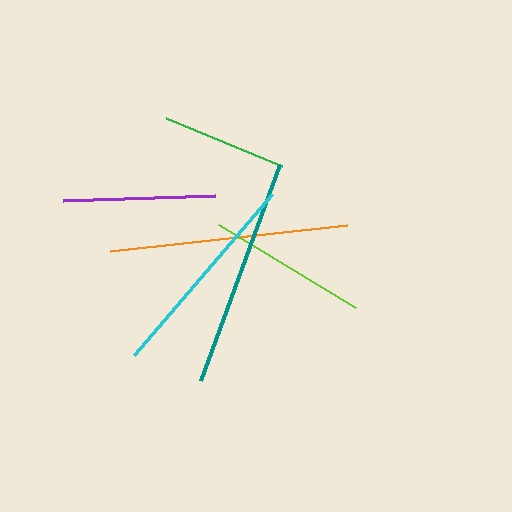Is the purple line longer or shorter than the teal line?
The teal line is longer than the purple line.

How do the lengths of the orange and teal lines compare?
The orange and teal lines are approximately the same length.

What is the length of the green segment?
The green segment is approximately 126 pixels long.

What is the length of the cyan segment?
The cyan segment is approximately 213 pixels long.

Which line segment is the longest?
The orange line is the longest at approximately 239 pixels.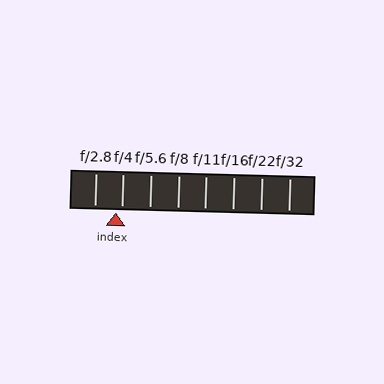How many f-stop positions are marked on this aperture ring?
There are 8 f-stop positions marked.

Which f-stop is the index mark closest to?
The index mark is closest to f/4.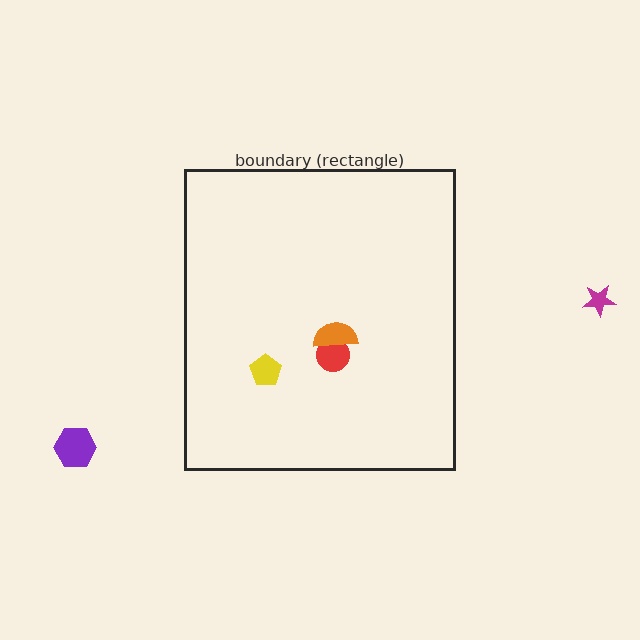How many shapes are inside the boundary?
3 inside, 2 outside.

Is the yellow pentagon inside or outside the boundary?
Inside.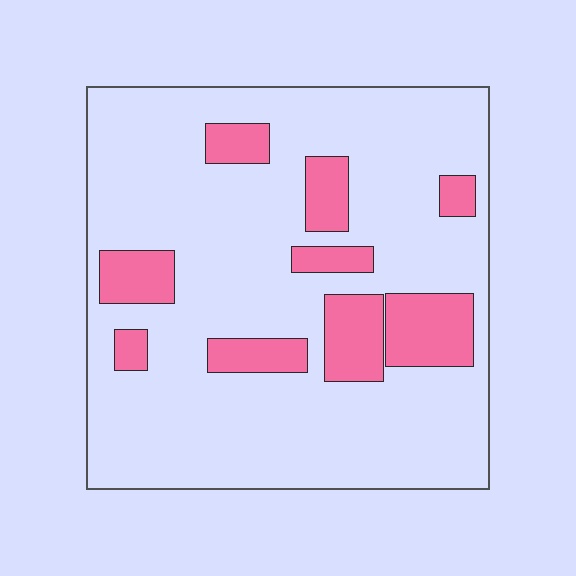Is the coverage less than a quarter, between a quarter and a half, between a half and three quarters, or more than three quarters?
Less than a quarter.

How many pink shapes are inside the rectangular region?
9.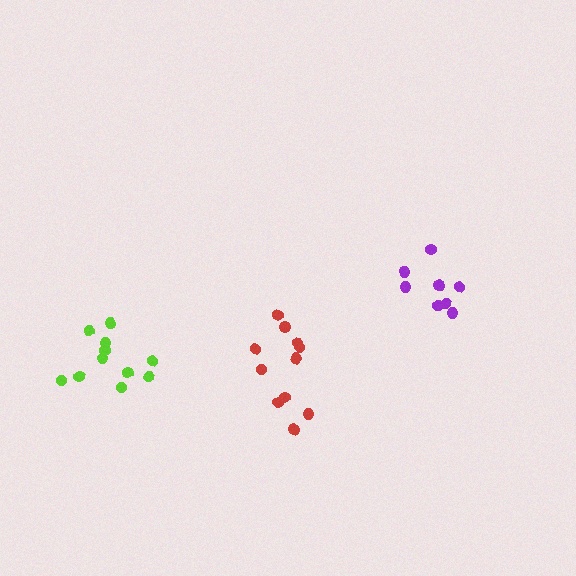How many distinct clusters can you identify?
There are 3 distinct clusters.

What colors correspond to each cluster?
The clusters are colored: red, purple, lime.